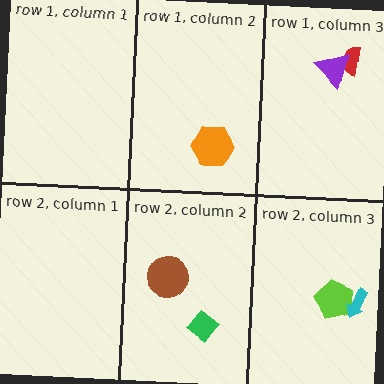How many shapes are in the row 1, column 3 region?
2.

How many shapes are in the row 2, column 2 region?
2.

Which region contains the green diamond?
The row 2, column 2 region.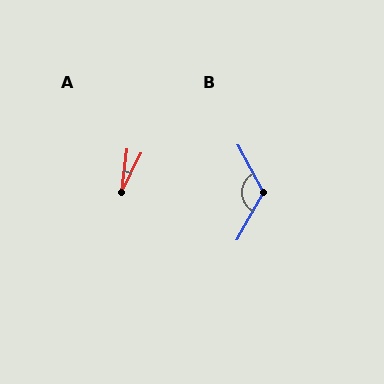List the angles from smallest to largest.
A (19°), B (123°).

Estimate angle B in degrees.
Approximately 123 degrees.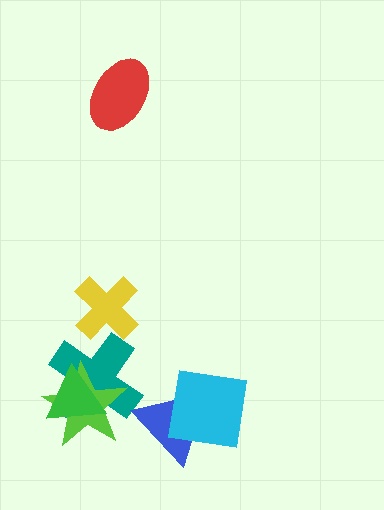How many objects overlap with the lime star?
2 objects overlap with the lime star.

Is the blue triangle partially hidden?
Yes, it is partially covered by another shape.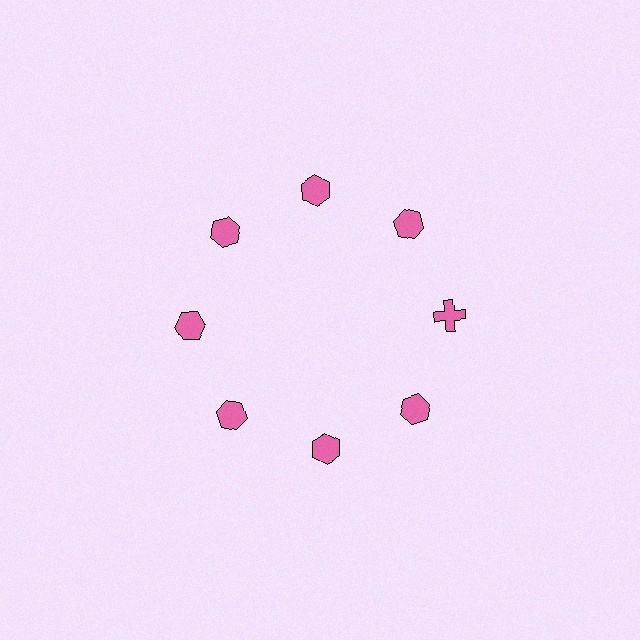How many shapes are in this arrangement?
There are 8 shapes arranged in a ring pattern.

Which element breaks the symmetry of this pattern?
The pink cross at roughly the 3 o'clock position breaks the symmetry. All other shapes are pink hexagons.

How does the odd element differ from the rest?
It has a different shape: cross instead of hexagon.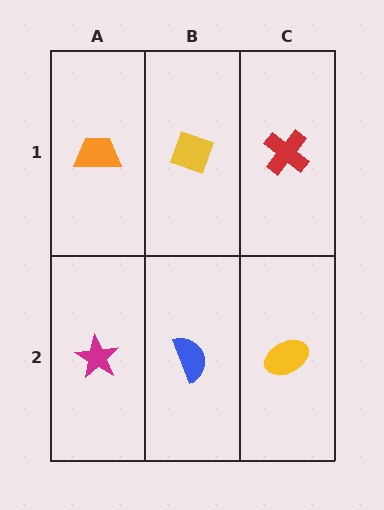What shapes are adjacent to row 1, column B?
A blue semicircle (row 2, column B), an orange trapezoid (row 1, column A), a red cross (row 1, column C).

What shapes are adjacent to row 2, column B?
A yellow diamond (row 1, column B), a magenta star (row 2, column A), a yellow ellipse (row 2, column C).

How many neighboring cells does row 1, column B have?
3.